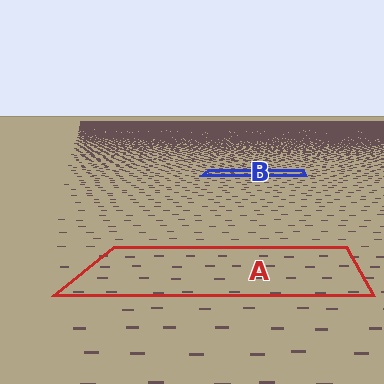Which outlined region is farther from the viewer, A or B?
Region B is farther from the viewer — the texture elements inside it appear smaller and more densely packed.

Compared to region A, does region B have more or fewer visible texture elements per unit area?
Region B has more texture elements per unit area — they are packed more densely because it is farther away.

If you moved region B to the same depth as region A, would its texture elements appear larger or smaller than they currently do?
They would appear larger. At a closer depth, the same texture elements are projected at a bigger on-screen size.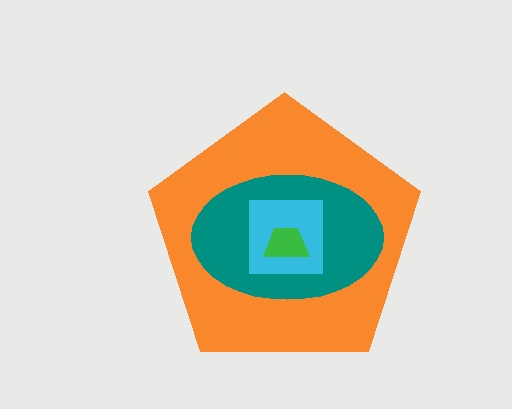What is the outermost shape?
The orange pentagon.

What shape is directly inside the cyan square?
The green trapezoid.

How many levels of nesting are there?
4.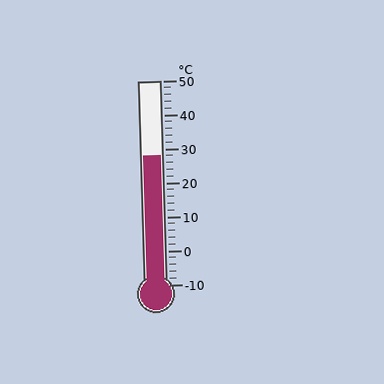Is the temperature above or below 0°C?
The temperature is above 0°C.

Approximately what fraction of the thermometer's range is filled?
The thermometer is filled to approximately 65% of its range.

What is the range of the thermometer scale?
The thermometer scale ranges from -10°C to 50°C.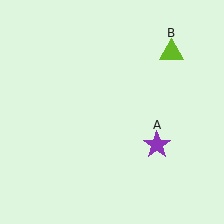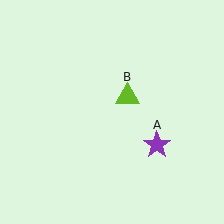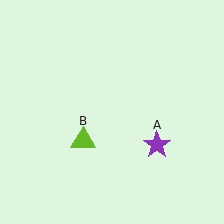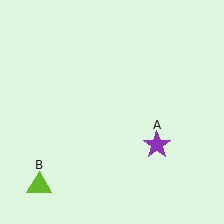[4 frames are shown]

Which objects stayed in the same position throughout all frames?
Purple star (object A) remained stationary.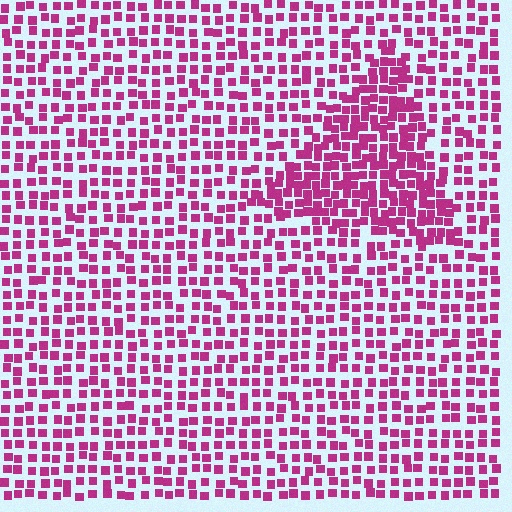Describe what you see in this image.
The image contains small magenta elements arranged at two different densities. A triangle-shaped region is visible where the elements are more densely packed than the surrounding area.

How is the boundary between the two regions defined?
The boundary is defined by a change in element density (approximately 1.8x ratio). All elements are the same color, size, and shape.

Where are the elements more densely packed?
The elements are more densely packed inside the triangle boundary.